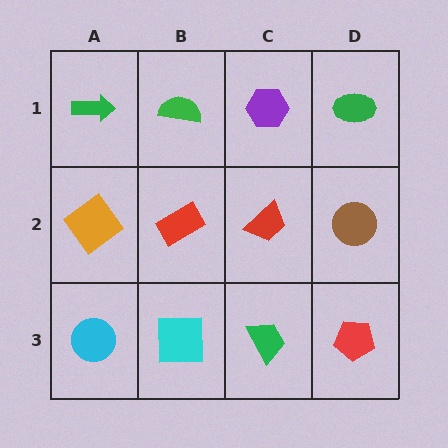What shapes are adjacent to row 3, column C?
A red trapezoid (row 2, column C), a cyan square (row 3, column B), a red pentagon (row 3, column D).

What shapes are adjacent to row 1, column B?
A red rectangle (row 2, column B), a green arrow (row 1, column A), a purple hexagon (row 1, column C).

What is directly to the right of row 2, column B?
A red trapezoid.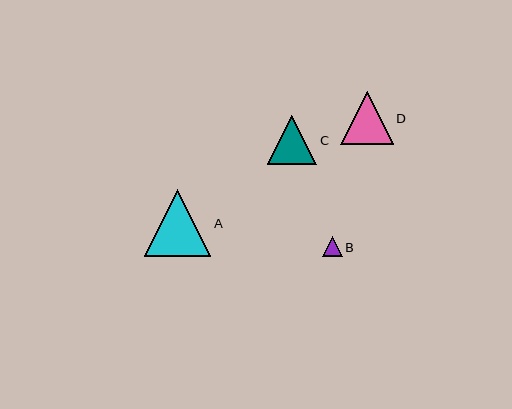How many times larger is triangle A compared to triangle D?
Triangle A is approximately 1.3 times the size of triangle D.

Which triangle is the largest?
Triangle A is the largest with a size of approximately 66 pixels.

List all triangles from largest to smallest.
From largest to smallest: A, D, C, B.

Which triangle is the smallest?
Triangle B is the smallest with a size of approximately 20 pixels.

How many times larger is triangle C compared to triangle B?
Triangle C is approximately 2.4 times the size of triangle B.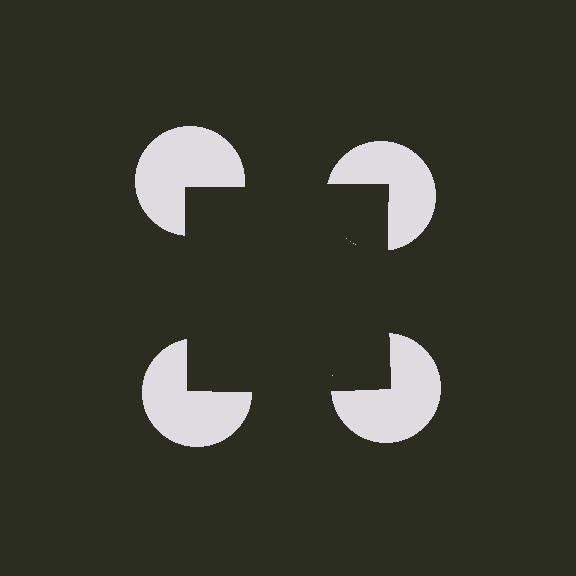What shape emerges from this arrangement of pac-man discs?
An illusory square — its edges are inferred from the aligned wedge cuts in the pac-man discs, not physically drawn.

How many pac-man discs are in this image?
There are 4 — one at each vertex of the illusory square.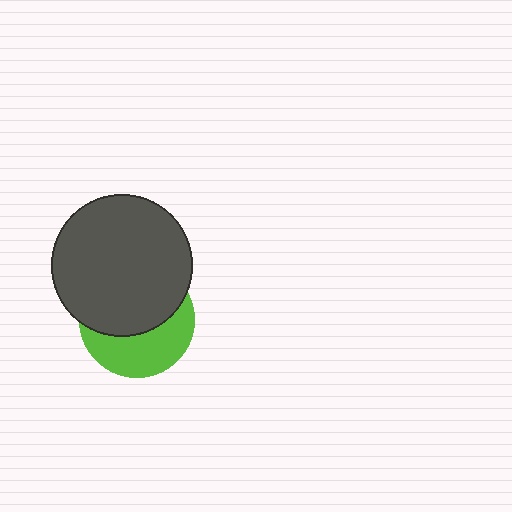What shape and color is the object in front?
The object in front is a dark gray circle.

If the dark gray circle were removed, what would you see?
You would see the complete lime circle.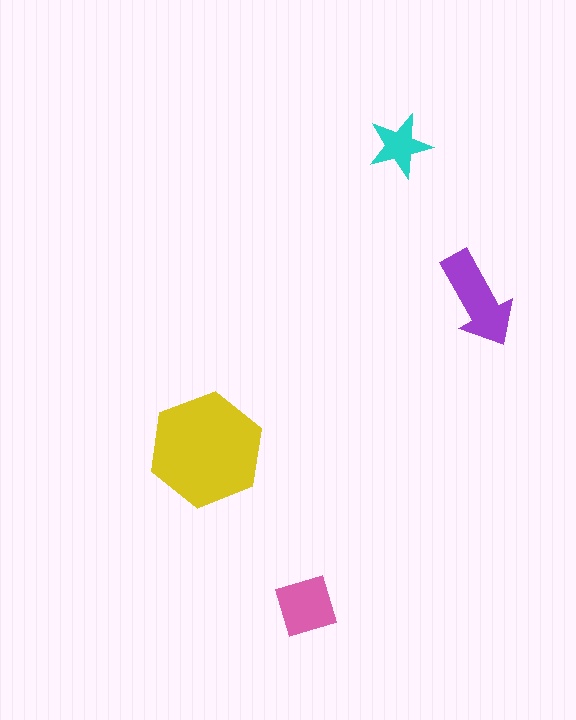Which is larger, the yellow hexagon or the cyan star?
The yellow hexagon.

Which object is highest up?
The cyan star is topmost.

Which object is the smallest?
The cyan star.